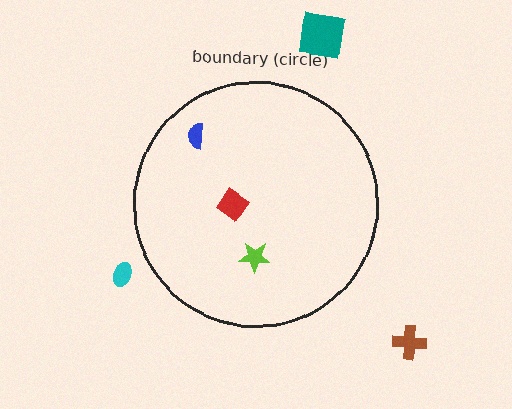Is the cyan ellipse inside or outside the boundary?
Outside.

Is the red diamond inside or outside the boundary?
Inside.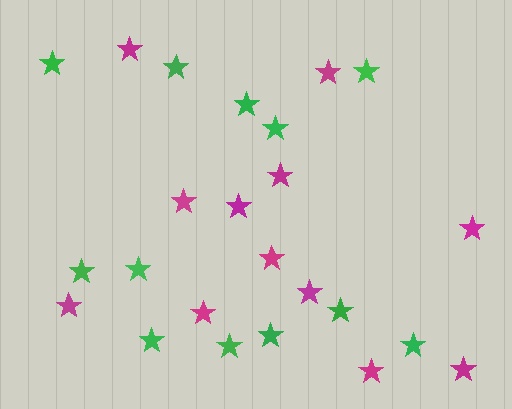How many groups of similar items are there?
There are 2 groups: one group of green stars (12) and one group of magenta stars (12).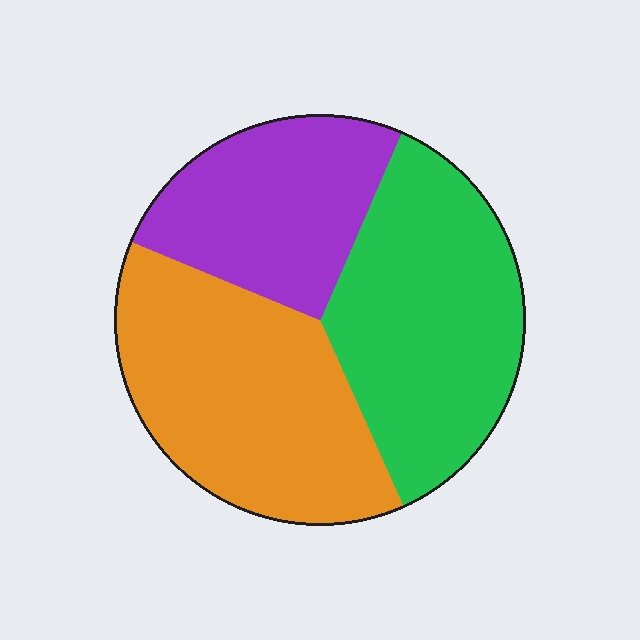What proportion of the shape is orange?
Orange takes up between a quarter and a half of the shape.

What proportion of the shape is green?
Green takes up about three eighths (3/8) of the shape.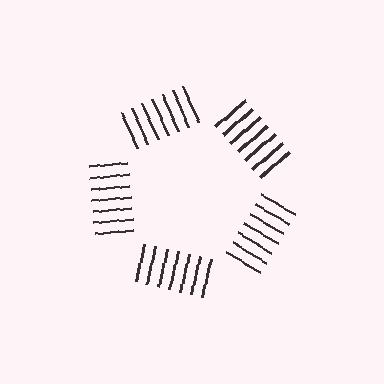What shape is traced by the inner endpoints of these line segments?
An illusory pentagon — the line segments terminate on its edges but no continuous stroke is drawn.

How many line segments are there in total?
35 — 7 along each of the 5 edges.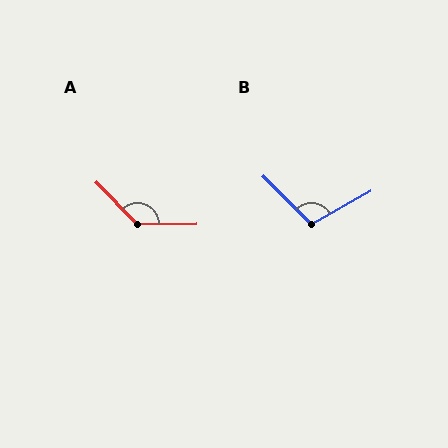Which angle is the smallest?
B, at approximately 105 degrees.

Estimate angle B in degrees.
Approximately 105 degrees.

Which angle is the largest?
A, at approximately 134 degrees.